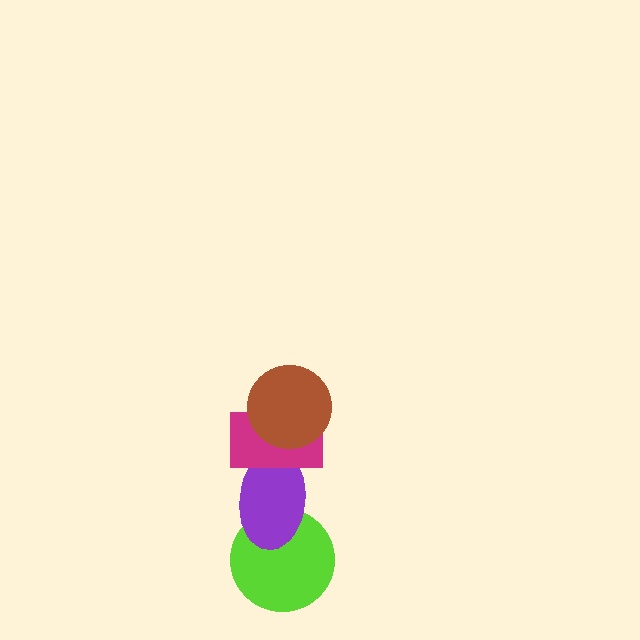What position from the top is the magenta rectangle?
The magenta rectangle is 2nd from the top.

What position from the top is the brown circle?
The brown circle is 1st from the top.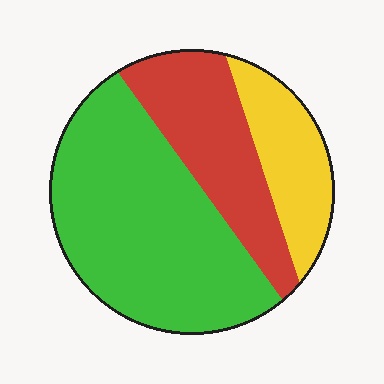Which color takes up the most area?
Green, at roughly 55%.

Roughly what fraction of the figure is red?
Red covers 27% of the figure.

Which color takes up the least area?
Yellow, at roughly 20%.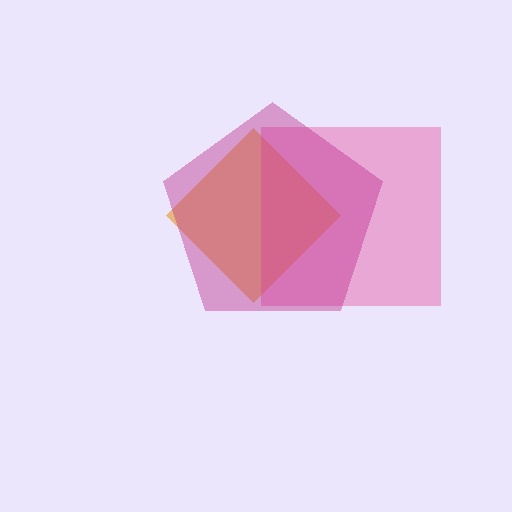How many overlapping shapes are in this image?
There are 3 overlapping shapes in the image.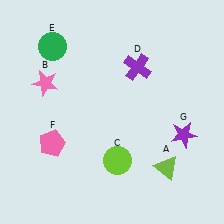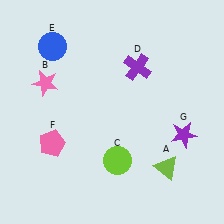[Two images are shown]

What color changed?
The circle (E) changed from green in Image 1 to blue in Image 2.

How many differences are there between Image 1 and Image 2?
There is 1 difference between the two images.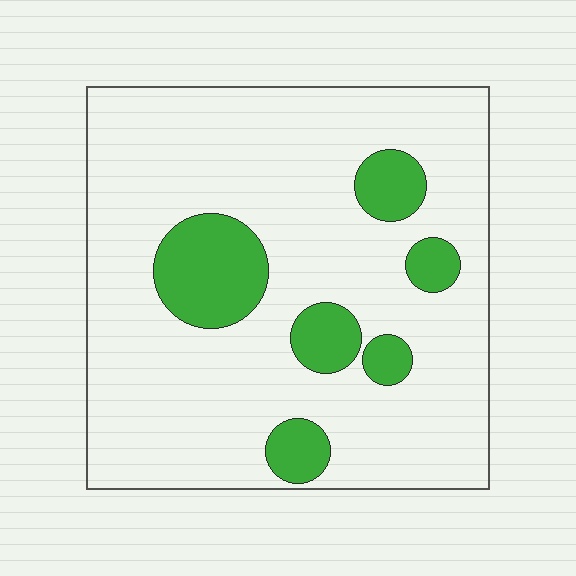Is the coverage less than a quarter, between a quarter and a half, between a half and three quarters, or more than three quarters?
Less than a quarter.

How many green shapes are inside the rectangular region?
6.